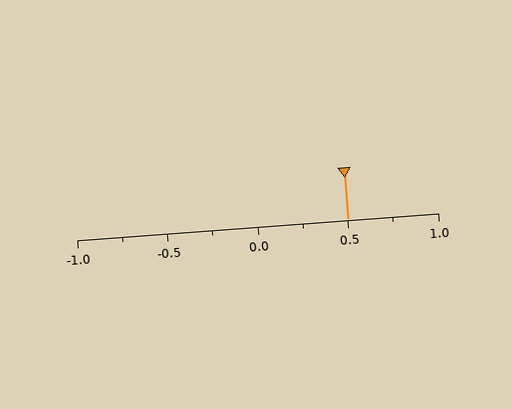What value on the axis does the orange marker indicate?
The marker indicates approximately 0.5.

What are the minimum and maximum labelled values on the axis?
The axis runs from -1.0 to 1.0.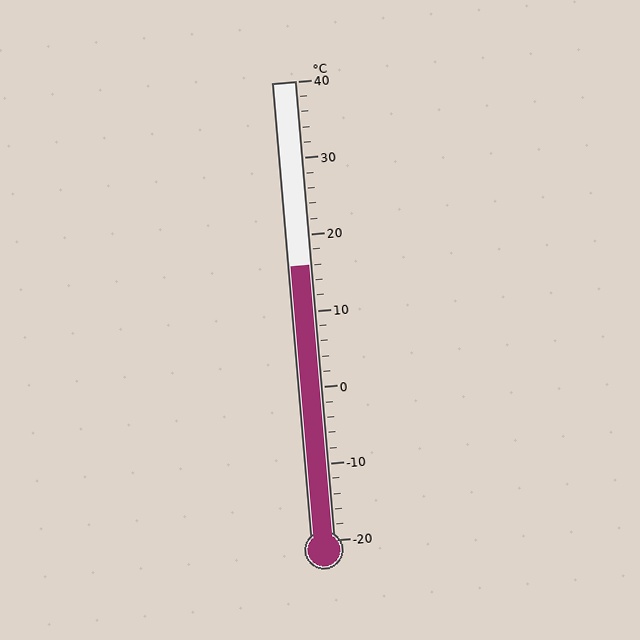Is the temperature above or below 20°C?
The temperature is below 20°C.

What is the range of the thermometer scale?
The thermometer scale ranges from -20°C to 40°C.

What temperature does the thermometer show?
The thermometer shows approximately 16°C.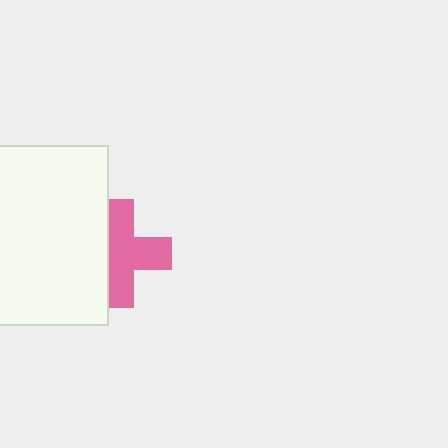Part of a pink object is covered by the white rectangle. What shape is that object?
It is a cross.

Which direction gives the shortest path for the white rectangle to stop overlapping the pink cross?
Moving left gives the shortest separation.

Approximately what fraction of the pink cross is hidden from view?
Roughly 38% of the pink cross is hidden behind the white rectangle.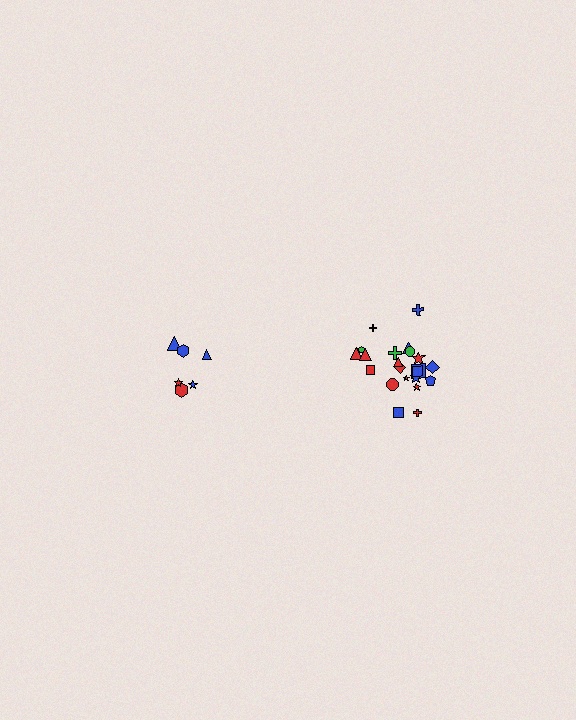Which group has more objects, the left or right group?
The right group.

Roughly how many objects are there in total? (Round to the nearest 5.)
Roughly 30 objects in total.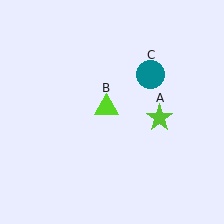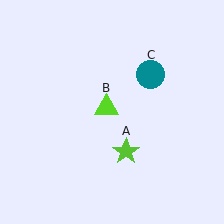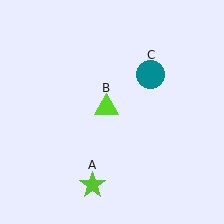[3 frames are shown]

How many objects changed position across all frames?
1 object changed position: lime star (object A).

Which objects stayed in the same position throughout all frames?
Lime triangle (object B) and teal circle (object C) remained stationary.